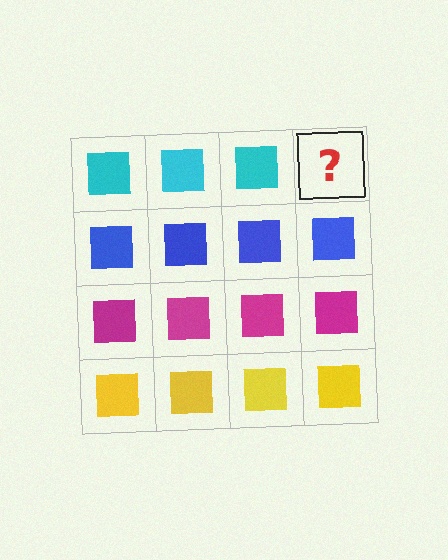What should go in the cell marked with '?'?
The missing cell should contain a cyan square.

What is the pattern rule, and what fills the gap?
The rule is that each row has a consistent color. The gap should be filled with a cyan square.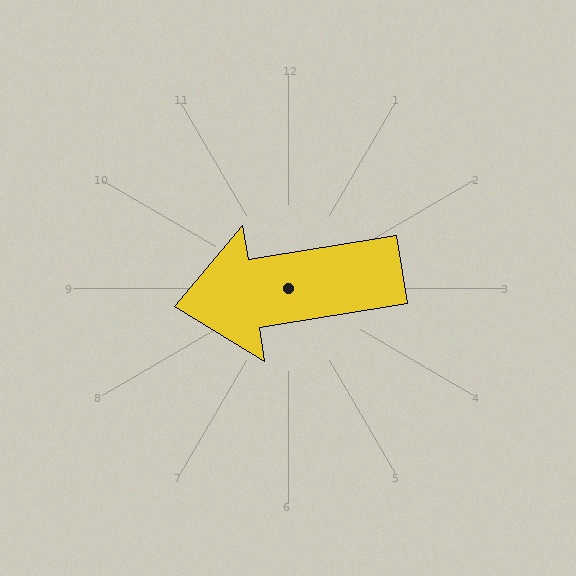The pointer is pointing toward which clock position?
Roughly 9 o'clock.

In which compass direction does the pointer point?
West.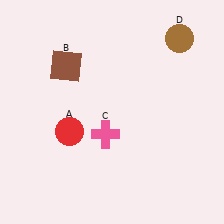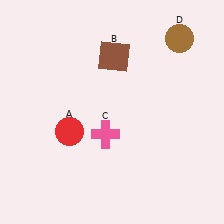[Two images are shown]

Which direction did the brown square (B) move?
The brown square (B) moved right.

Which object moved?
The brown square (B) moved right.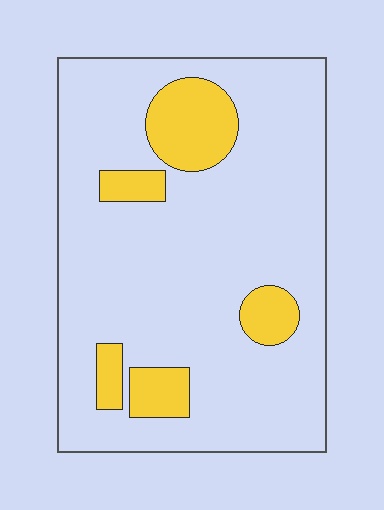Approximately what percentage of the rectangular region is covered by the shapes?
Approximately 15%.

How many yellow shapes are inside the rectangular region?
5.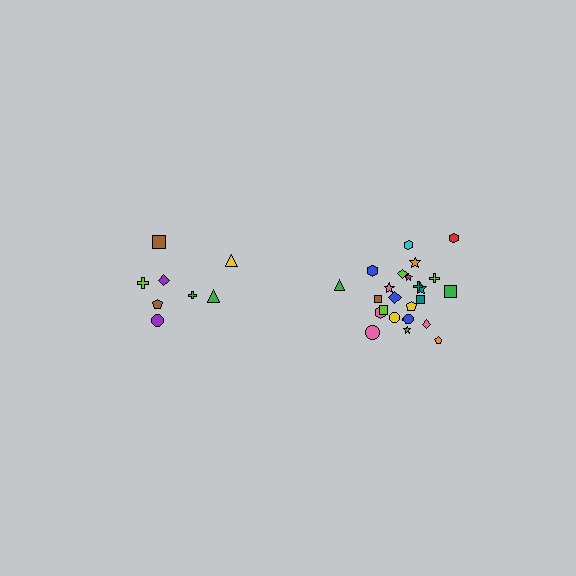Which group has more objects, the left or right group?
The right group.